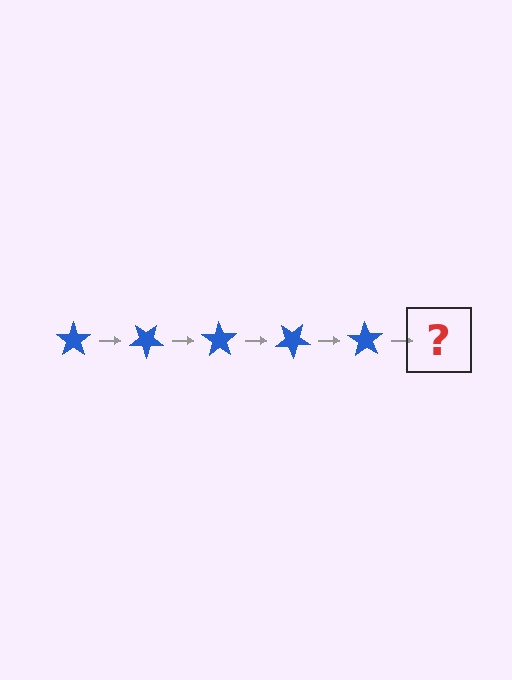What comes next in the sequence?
The next element should be a blue star rotated 175 degrees.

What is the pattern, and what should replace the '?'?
The pattern is that the star rotates 35 degrees each step. The '?' should be a blue star rotated 175 degrees.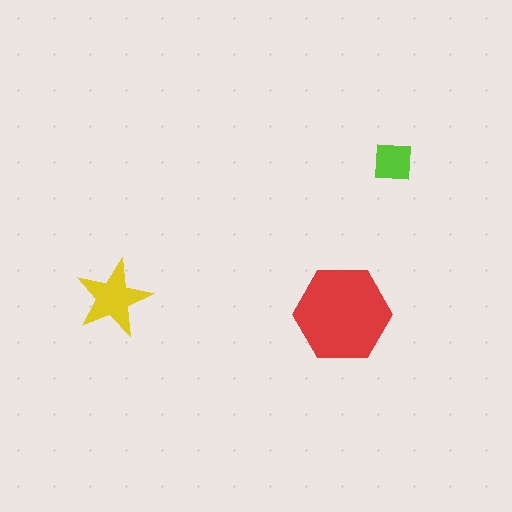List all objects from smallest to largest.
The lime square, the yellow star, the red hexagon.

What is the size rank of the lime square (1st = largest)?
3rd.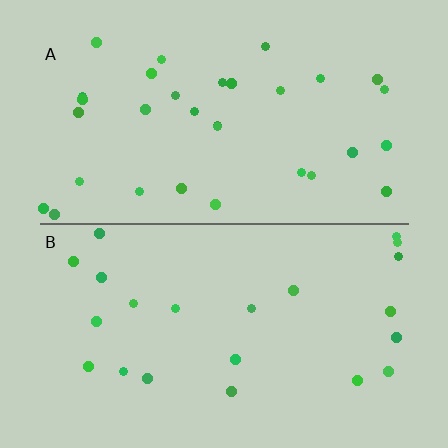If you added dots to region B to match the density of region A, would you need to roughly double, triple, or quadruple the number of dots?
Approximately double.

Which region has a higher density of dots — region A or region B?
A (the top).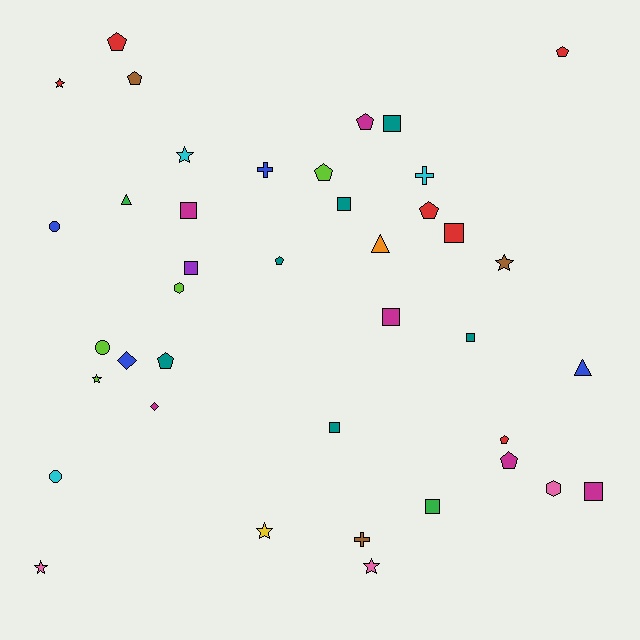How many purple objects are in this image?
There is 1 purple object.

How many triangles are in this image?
There are 3 triangles.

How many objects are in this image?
There are 40 objects.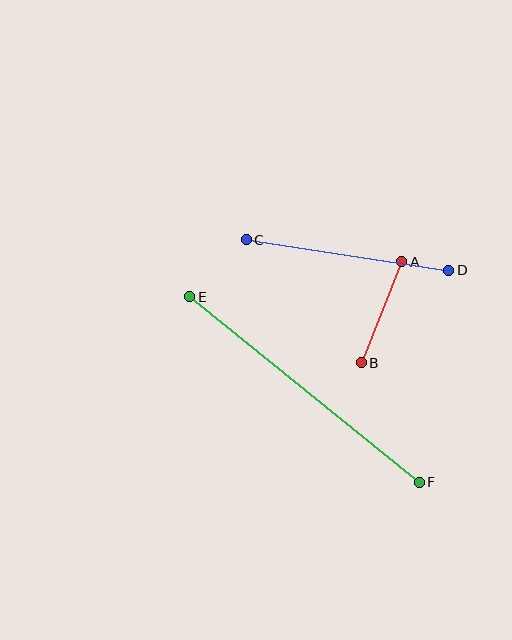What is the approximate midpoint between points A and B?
The midpoint is at approximately (382, 312) pixels.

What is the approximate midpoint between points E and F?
The midpoint is at approximately (304, 390) pixels.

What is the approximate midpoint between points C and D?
The midpoint is at approximately (347, 255) pixels.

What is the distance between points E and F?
The distance is approximately 296 pixels.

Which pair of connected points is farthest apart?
Points E and F are farthest apart.